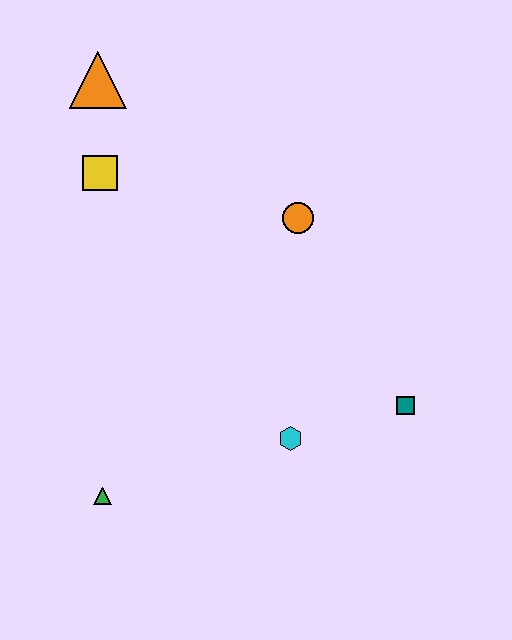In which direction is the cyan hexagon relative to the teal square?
The cyan hexagon is to the left of the teal square.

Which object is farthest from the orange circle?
The green triangle is farthest from the orange circle.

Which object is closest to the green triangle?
The cyan hexagon is closest to the green triangle.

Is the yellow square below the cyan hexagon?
No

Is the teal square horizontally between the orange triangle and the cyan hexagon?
No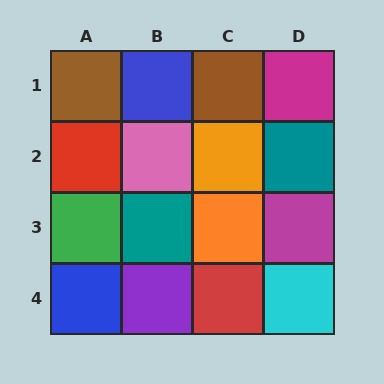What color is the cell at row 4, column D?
Cyan.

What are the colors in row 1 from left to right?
Brown, blue, brown, magenta.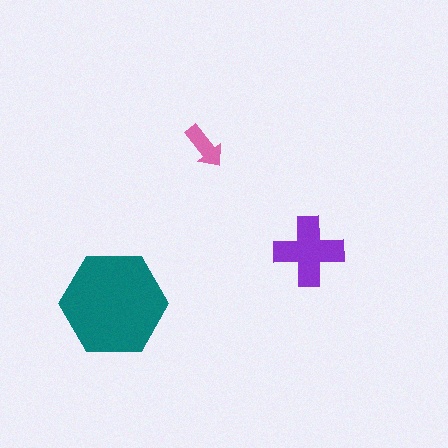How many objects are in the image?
There are 3 objects in the image.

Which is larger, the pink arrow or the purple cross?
The purple cross.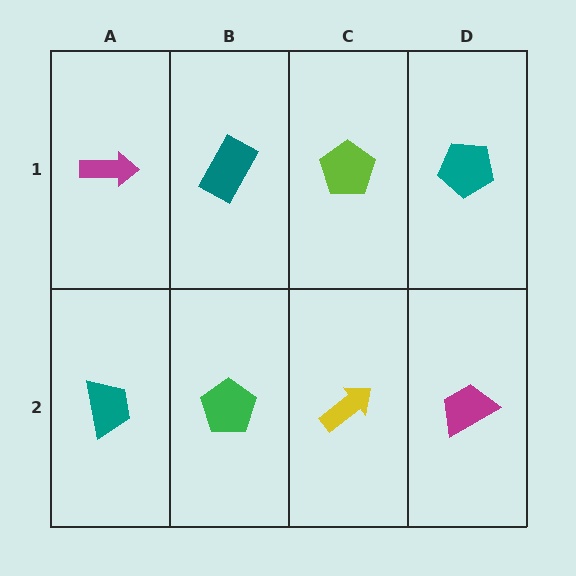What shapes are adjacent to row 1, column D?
A magenta trapezoid (row 2, column D), a lime pentagon (row 1, column C).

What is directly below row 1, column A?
A teal trapezoid.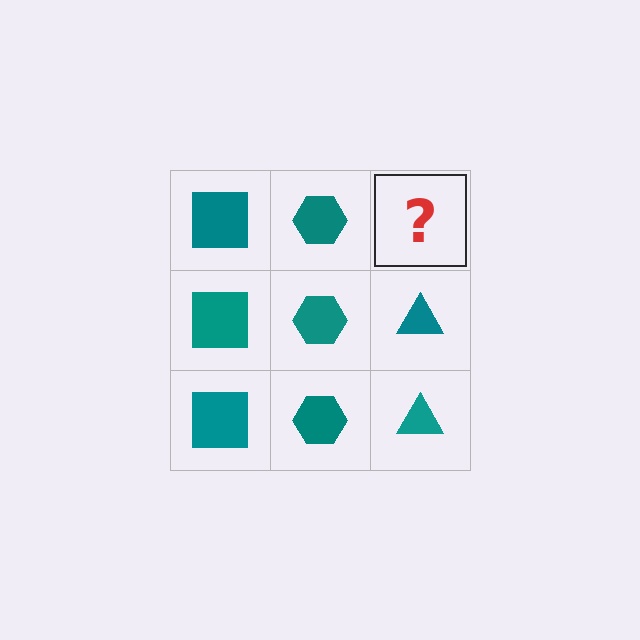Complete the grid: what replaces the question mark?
The question mark should be replaced with a teal triangle.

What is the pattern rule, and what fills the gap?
The rule is that each column has a consistent shape. The gap should be filled with a teal triangle.